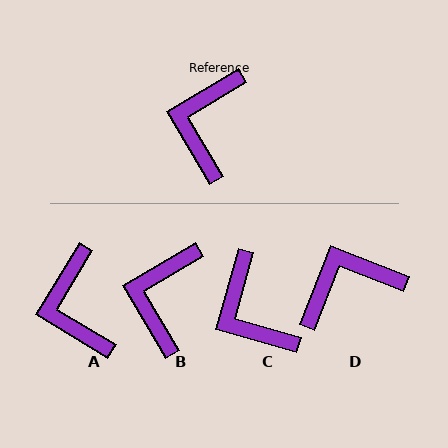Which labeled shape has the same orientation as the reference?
B.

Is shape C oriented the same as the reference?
No, it is off by about 44 degrees.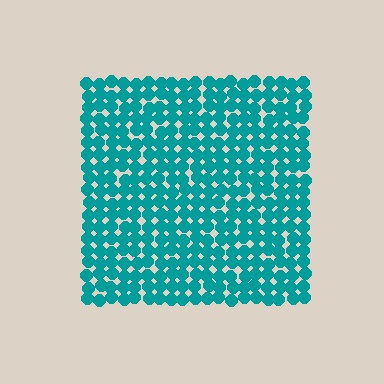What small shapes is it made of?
It is made of small circles.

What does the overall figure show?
The overall figure shows a square.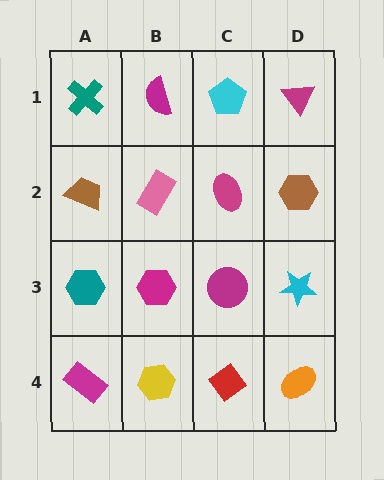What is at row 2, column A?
A brown trapezoid.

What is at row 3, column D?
A cyan star.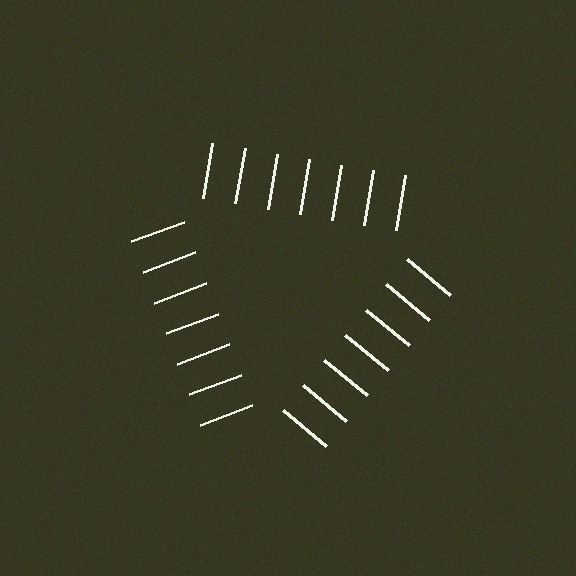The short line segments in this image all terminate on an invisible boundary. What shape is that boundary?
An illusory triangle — the line segments terminate on its edges but no continuous stroke is drawn.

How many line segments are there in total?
21 — 7 along each of the 3 edges.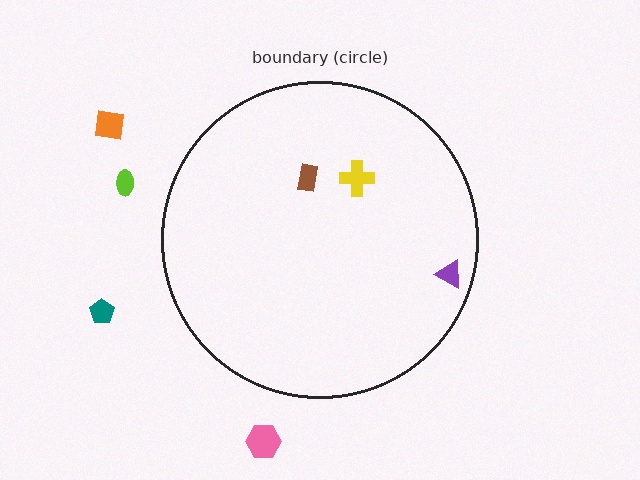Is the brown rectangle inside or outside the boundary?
Inside.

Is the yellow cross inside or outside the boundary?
Inside.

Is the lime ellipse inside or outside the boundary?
Outside.